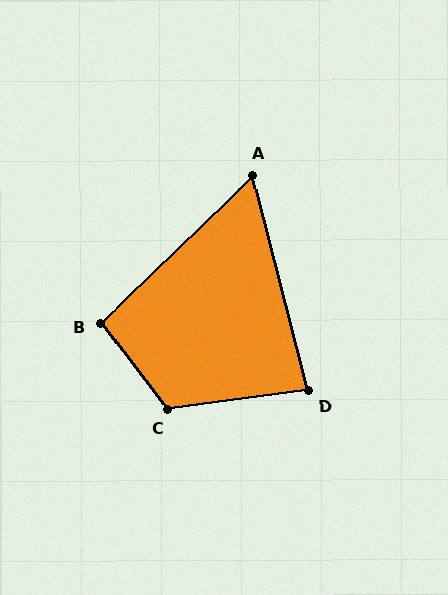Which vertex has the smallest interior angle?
A, at approximately 60 degrees.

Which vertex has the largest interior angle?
C, at approximately 120 degrees.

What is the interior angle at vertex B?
Approximately 97 degrees (obtuse).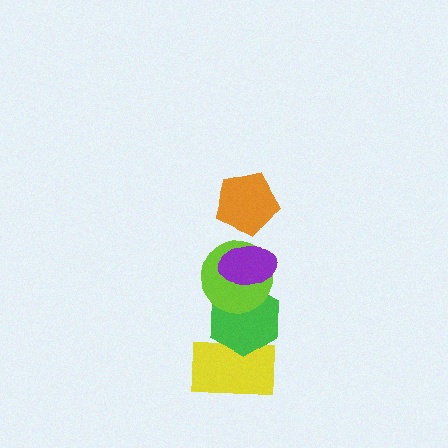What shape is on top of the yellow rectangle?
The green hexagon is on top of the yellow rectangle.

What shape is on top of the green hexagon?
The lime circle is on top of the green hexagon.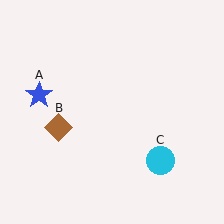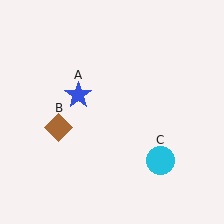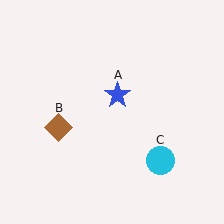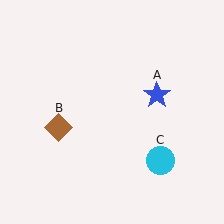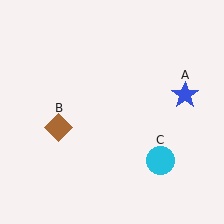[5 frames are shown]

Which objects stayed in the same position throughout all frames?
Brown diamond (object B) and cyan circle (object C) remained stationary.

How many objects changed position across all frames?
1 object changed position: blue star (object A).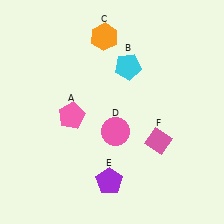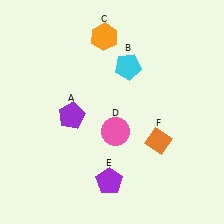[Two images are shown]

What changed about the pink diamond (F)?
In Image 1, F is pink. In Image 2, it changed to orange.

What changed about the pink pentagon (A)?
In Image 1, A is pink. In Image 2, it changed to purple.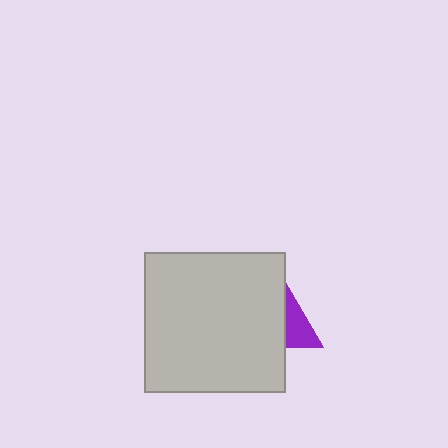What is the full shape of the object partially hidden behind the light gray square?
The partially hidden object is a purple triangle.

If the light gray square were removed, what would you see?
You would see the complete purple triangle.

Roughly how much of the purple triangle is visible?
A small part of it is visible (roughly 34%).